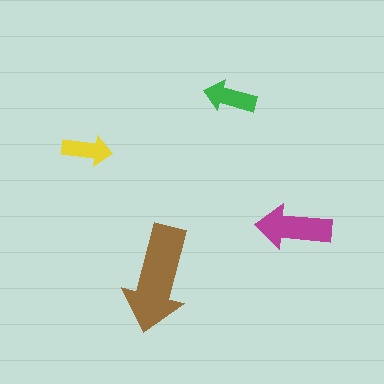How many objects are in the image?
There are 4 objects in the image.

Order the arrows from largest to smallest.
the brown one, the magenta one, the green one, the yellow one.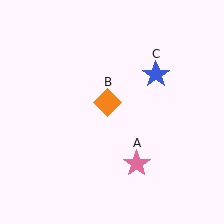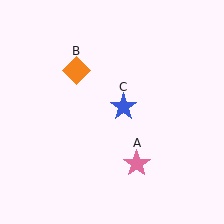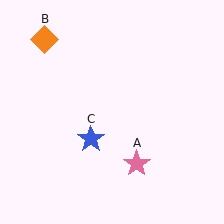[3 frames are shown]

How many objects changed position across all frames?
2 objects changed position: orange diamond (object B), blue star (object C).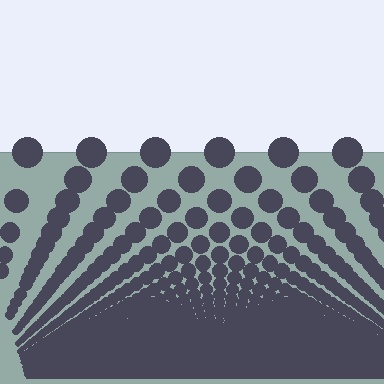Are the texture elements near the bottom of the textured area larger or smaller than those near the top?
Smaller. The gradient is inverted — elements near the bottom are smaller and denser.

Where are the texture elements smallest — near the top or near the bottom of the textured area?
Near the bottom.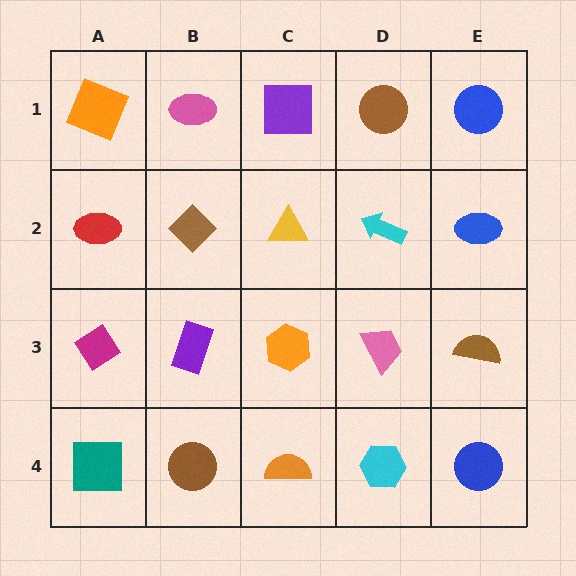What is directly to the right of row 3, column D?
A brown semicircle.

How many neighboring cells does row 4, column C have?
3.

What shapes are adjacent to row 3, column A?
A red ellipse (row 2, column A), a teal square (row 4, column A), a purple rectangle (row 3, column B).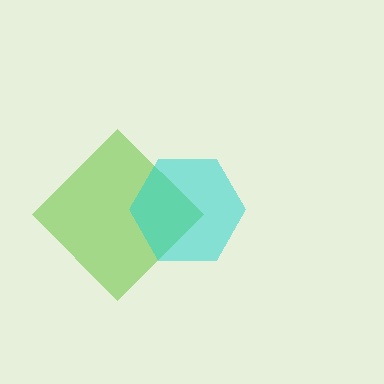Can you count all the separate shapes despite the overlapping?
Yes, there are 2 separate shapes.